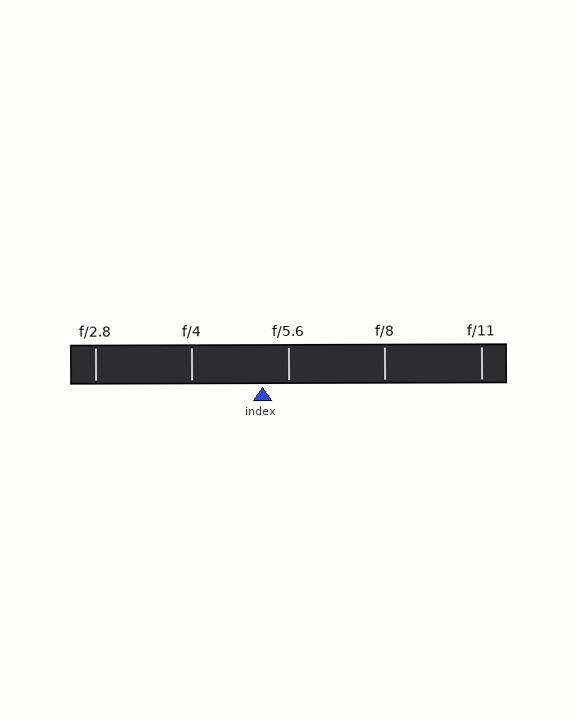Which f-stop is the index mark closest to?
The index mark is closest to f/5.6.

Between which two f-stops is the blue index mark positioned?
The index mark is between f/4 and f/5.6.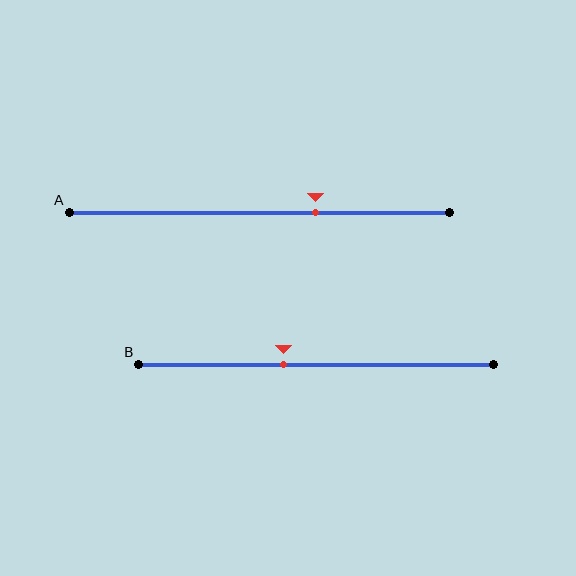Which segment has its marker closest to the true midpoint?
Segment B has its marker closest to the true midpoint.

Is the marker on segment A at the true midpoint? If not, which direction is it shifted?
No, the marker on segment A is shifted to the right by about 15% of the segment length.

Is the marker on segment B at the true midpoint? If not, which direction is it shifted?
No, the marker on segment B is shifted to the left by about 9% of the segment length.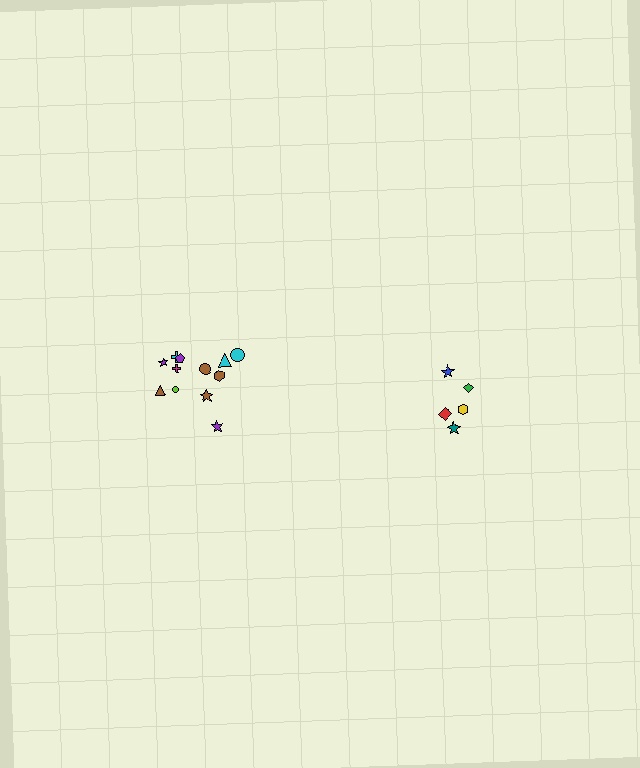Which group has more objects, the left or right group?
The left group.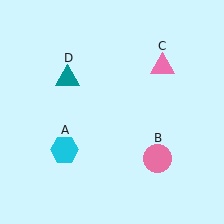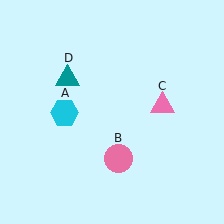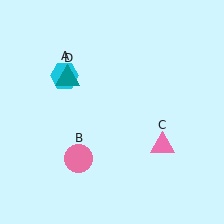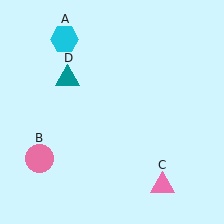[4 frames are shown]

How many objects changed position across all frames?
3 objects changed position: cyan hexagon (object A), pink circle (object B), pink triangle (object C).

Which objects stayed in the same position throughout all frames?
Teal triangle (object D) remained stationary.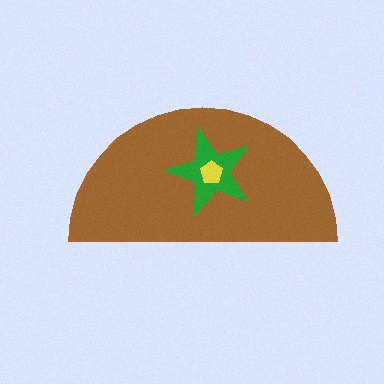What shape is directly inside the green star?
The yellow pentagon.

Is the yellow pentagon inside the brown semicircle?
Yes.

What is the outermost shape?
The brown semicircle.